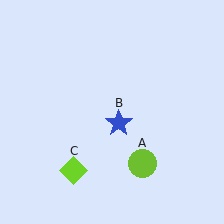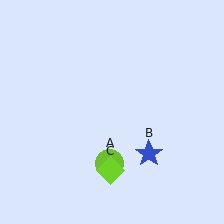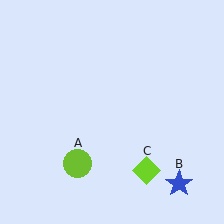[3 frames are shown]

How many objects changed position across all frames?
3 objects changed position: lime circle (object A), blue star (object B), lime diamond (object C).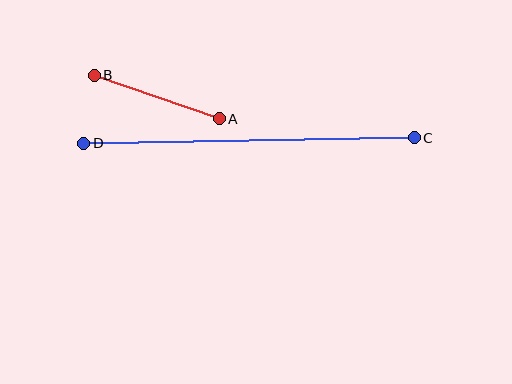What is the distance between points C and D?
The distance is approximately 330 pixels.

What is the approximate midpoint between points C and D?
The midpoint is at approximately (249, 140) pixels.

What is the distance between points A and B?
The distance is approximately 132 pixels.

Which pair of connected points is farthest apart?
Points C and D are farthest apart.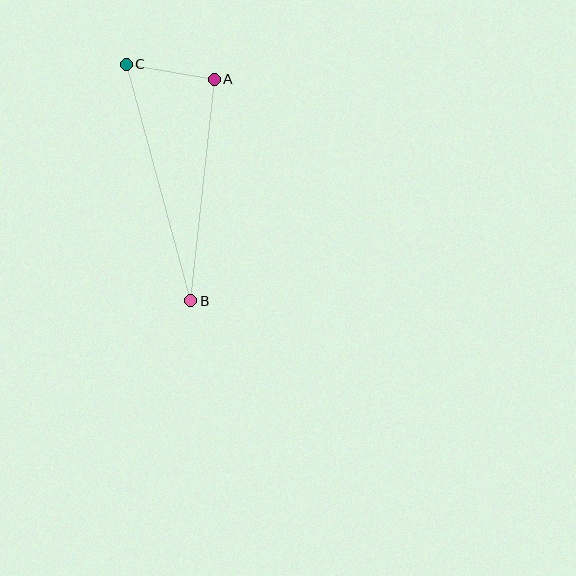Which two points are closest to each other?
Points A and C are closest to each other.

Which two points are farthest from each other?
Points B and C are farthest from each other.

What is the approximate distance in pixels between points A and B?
The distance between A and B is approximately 223 pixels.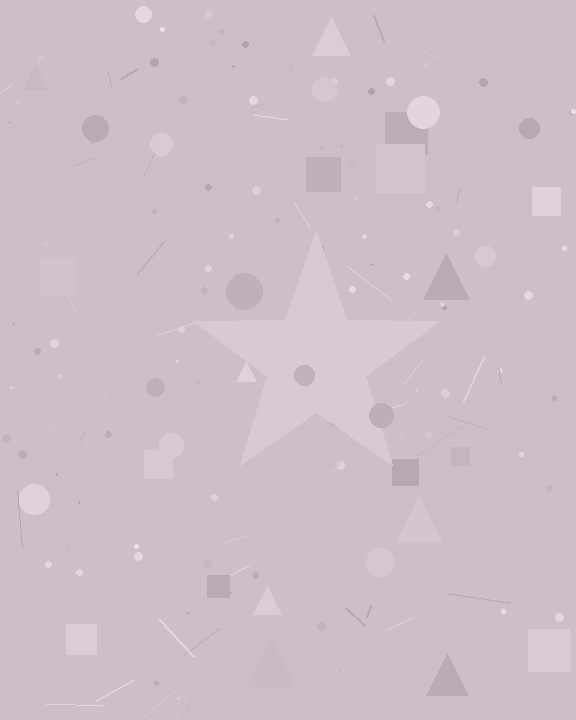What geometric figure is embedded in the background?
A star is embedded in the background.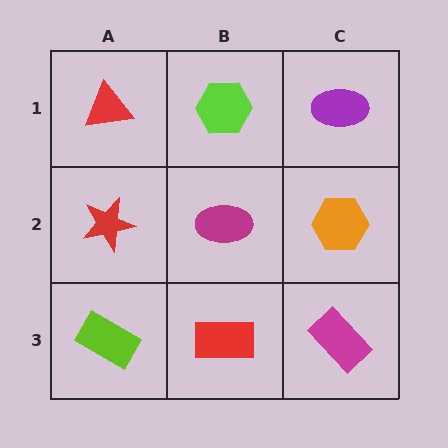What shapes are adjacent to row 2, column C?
A purple ellipse (row 1, column C), a magenta rectangle (row 3, column C), a magenta ellipse (row 2, column B).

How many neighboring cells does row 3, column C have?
2.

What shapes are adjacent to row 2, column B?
A lime hexagon (row 1, column B), a red rectangle (row 3, column B), a red star (row 2, column A), an orange hexagon (row 2, column C).